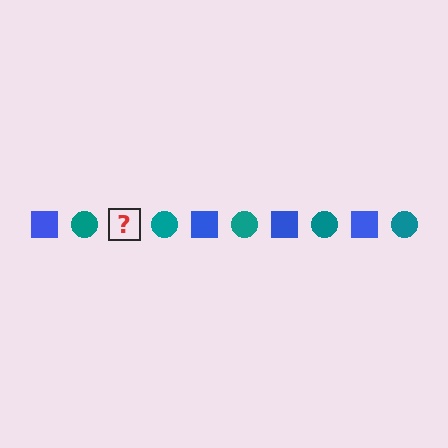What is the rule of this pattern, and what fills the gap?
The rule is that the pattern alternates between blue square and teal circle. The gap should be filled with a blue square.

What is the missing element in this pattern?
The missing element is a blue square.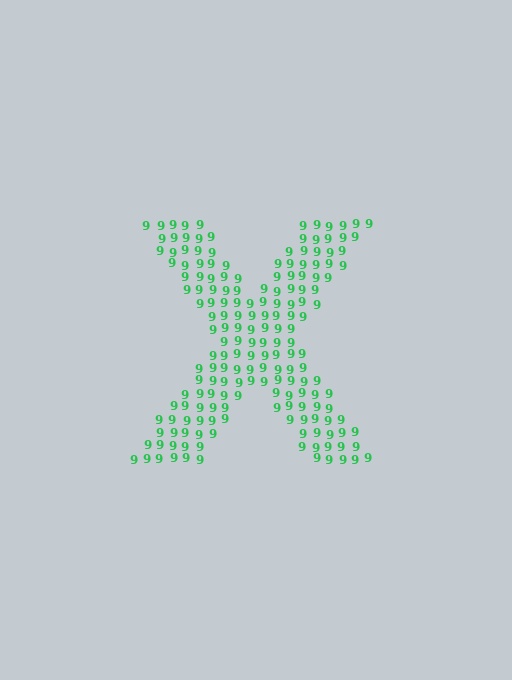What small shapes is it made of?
It is made of small digit 9's.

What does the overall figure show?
The overall figure shows the letter X.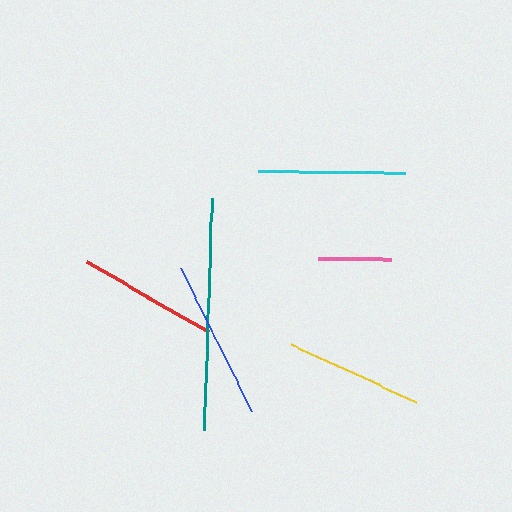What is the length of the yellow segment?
The yellow segment is approximately 138 pixels long.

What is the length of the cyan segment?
The cyan segment is approximately 147 pixels long.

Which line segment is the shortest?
The pink line is the shortest at approximately 74 pixels.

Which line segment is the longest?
The teal line is the longest at approximately 233 pixels.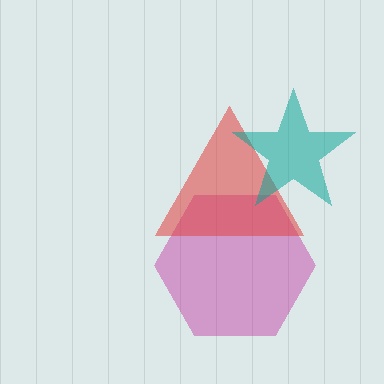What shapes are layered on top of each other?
The layered shapes are: a magenta hexagon, a red triangle, a teal star.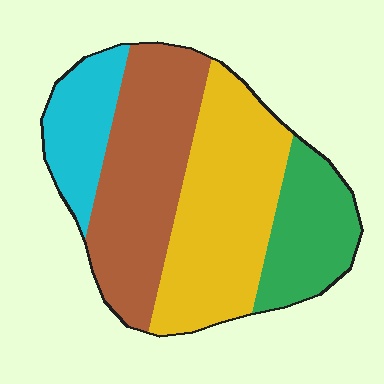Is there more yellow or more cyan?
Yellow.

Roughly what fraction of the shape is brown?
Brown takes up between a sixth and a third of the shape.